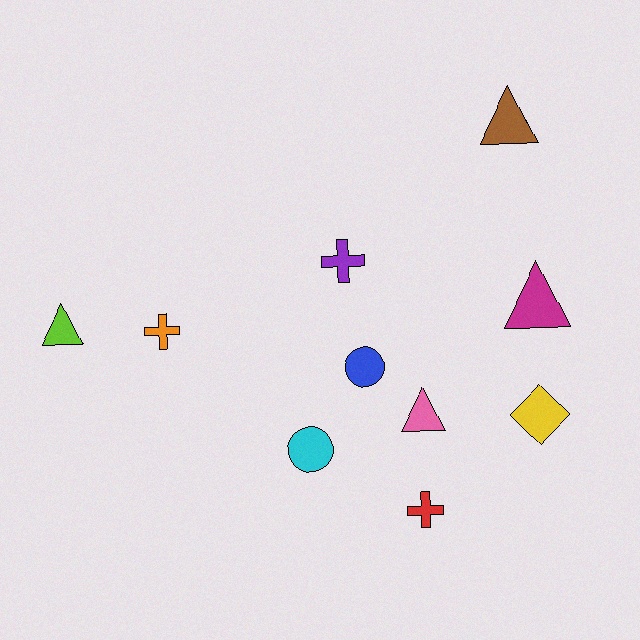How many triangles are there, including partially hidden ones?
There are 4 triangles.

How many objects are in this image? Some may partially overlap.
There are 10 objects.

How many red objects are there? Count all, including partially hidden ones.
There is 1 red object.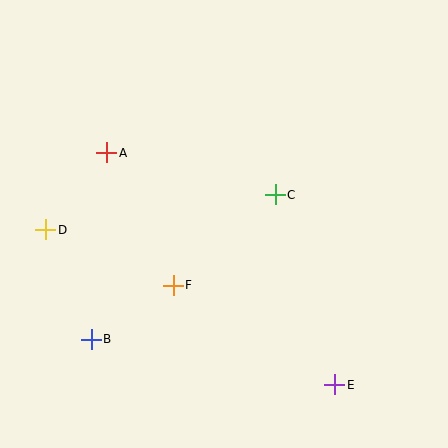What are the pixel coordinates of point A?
Point A is at (107, 153).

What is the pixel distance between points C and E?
The distance between C and E is 199 pixels.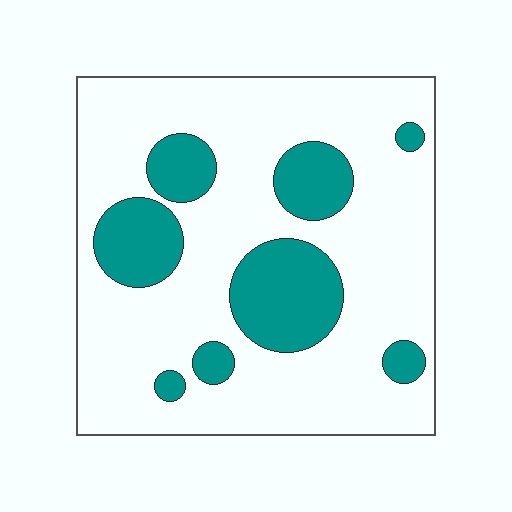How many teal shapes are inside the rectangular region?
8.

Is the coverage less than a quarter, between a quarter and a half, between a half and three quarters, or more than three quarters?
Less than a quarter.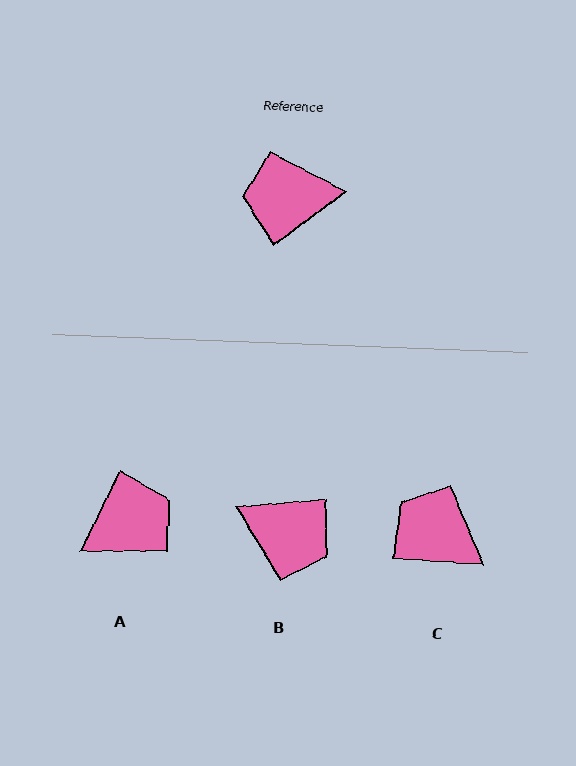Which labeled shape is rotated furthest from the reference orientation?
A, about 153 degrees away.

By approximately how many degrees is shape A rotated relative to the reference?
Approximately 153 degrees clockwise.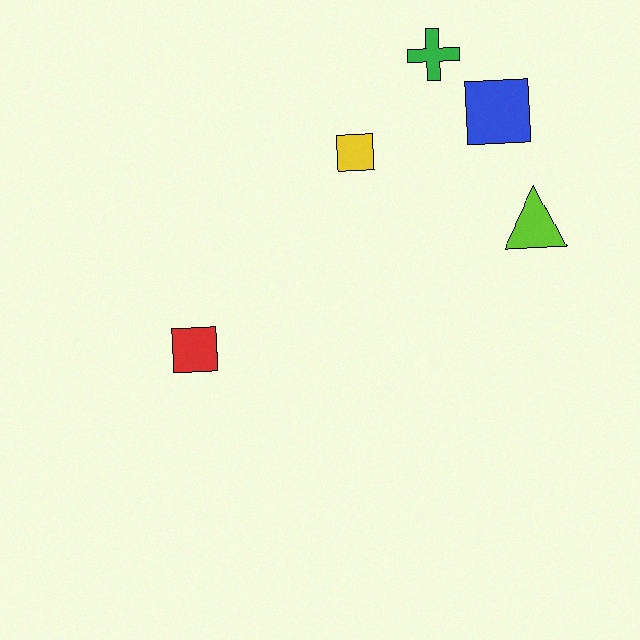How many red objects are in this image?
There is 1 red object.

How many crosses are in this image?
There is 1 cross.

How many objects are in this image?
There are 5 objects.